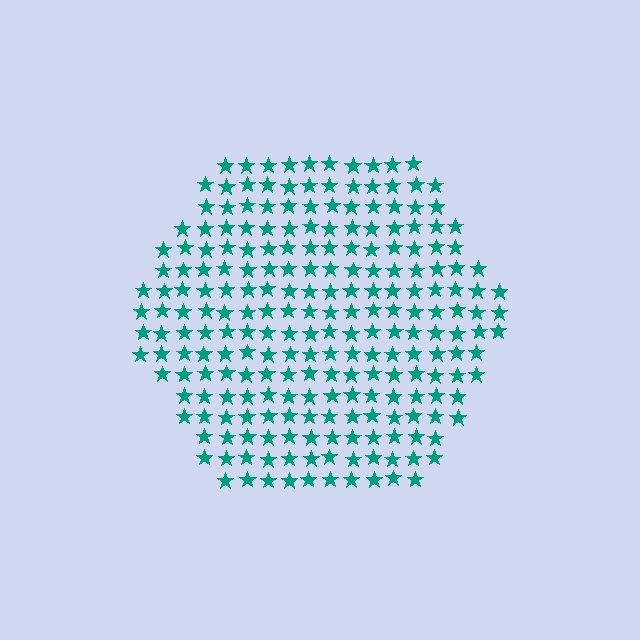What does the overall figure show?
The overall figure shows a hexagon.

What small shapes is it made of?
It is made of small stars.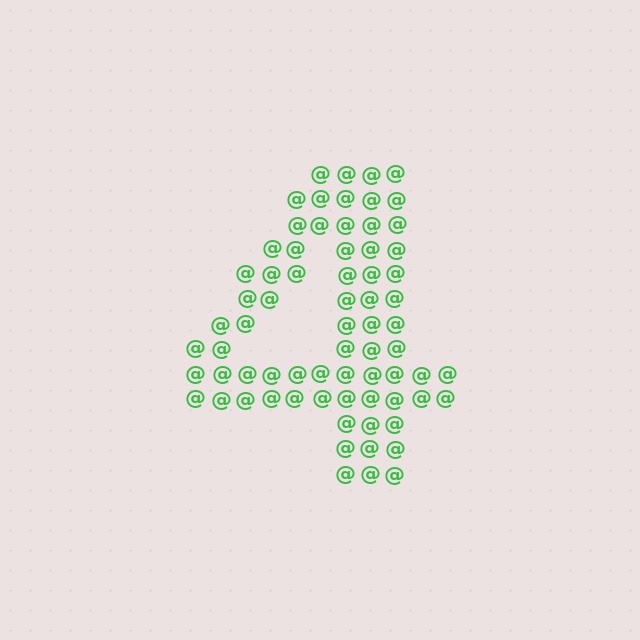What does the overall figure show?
The overall figure shows the digit 4.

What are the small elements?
The small elements are at signs.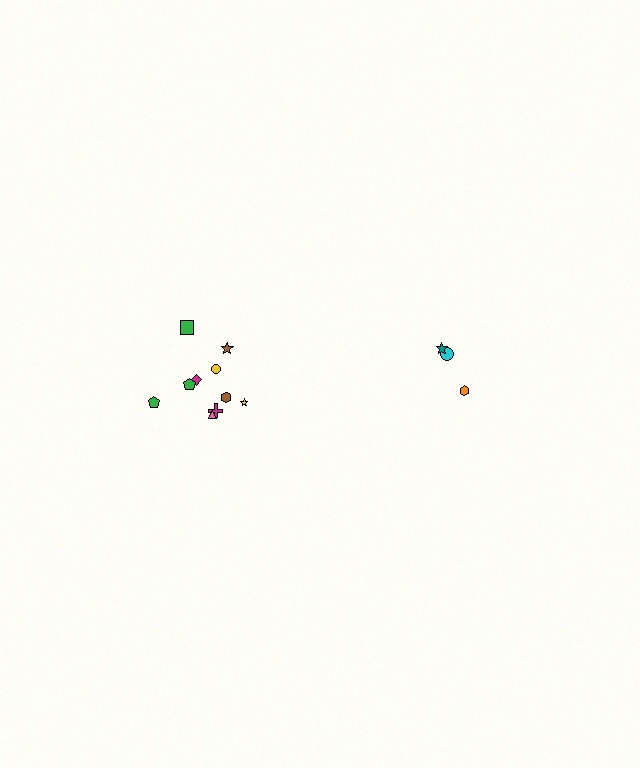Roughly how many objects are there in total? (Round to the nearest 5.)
Roughly 15 objects in total.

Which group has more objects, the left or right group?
The left group.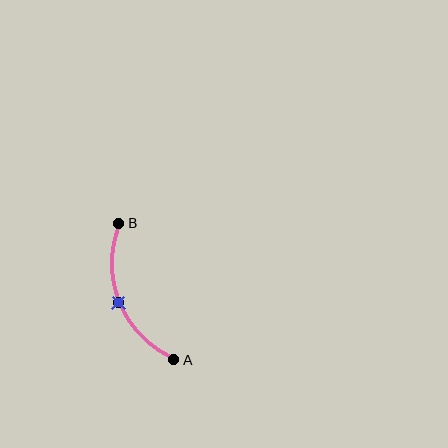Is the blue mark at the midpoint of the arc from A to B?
Yes. The blue mark lies on the arc at equal arc-length from both A and B — it is the arc midpoint.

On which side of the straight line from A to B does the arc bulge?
The arc bulges to the left of the straight line connecting A and B.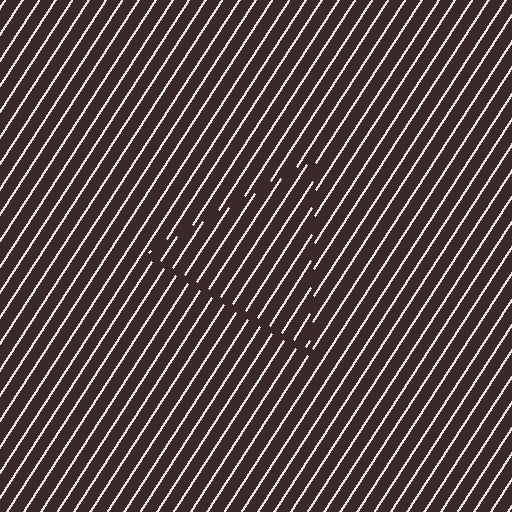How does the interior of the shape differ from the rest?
The interior of the shape contains the same grating, shifted by half a period — the contour is defined by the phase discontinuity where line-ends from the inner and outer gratings abut.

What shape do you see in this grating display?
An illusory triangle. The interior of the shape contains the same grating, shifted by half a period — the contour is defined by the phase discontinuity where line-ends from the inner and outer gratings abut.